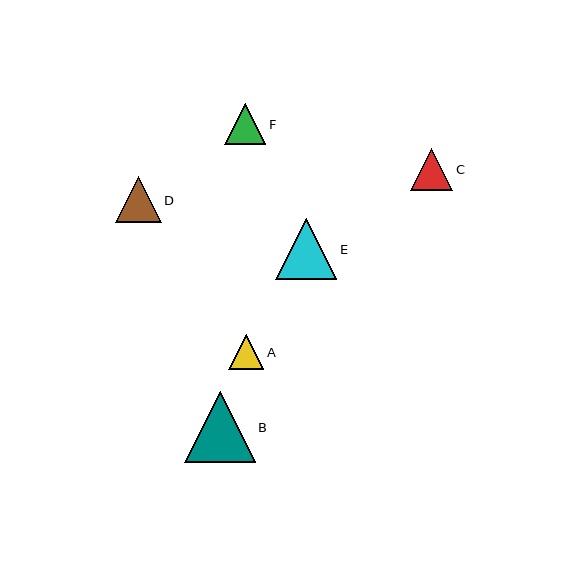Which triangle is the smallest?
Triangle A is the smallest with a size of approximately 35 pixels.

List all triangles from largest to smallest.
From largest to smallest: B, E, D, C, F, A.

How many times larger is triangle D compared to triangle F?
Triangle D is approximately 1.1 times the size of triangle F.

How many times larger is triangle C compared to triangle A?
Triangle C is approximately 1.2 times the size of triangle A.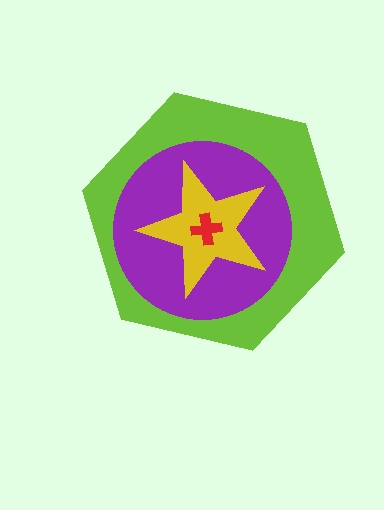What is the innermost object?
The red cross.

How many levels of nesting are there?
4.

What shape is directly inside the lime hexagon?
The purple circle.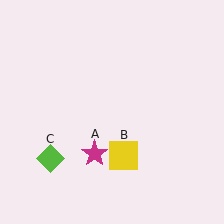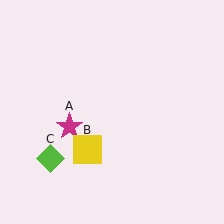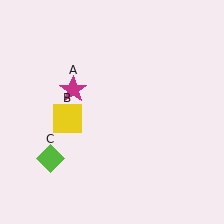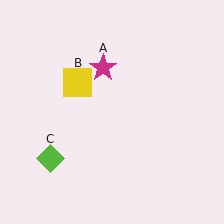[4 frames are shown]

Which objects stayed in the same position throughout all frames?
Lime diamond (object C) remained stationary.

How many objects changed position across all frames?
2 objects changed position: magenta star (object A), yellow square (object B).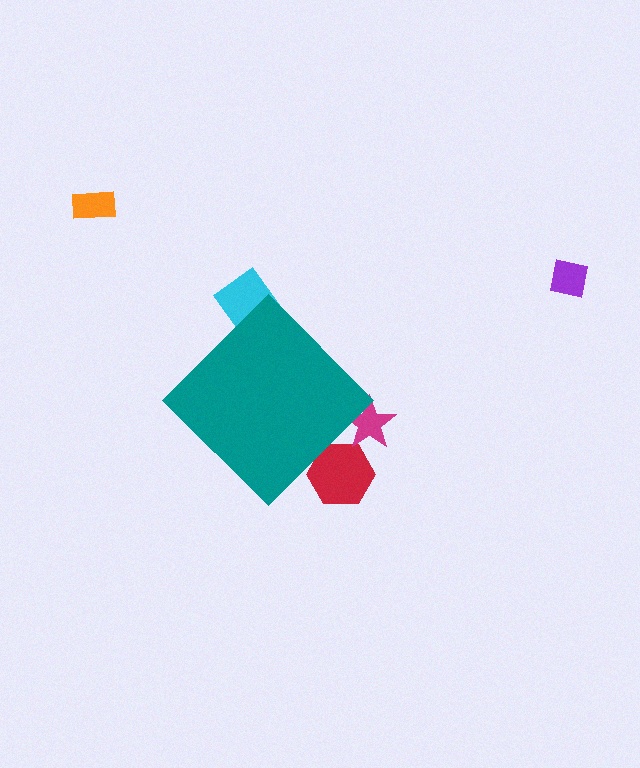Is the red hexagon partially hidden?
Yes, the red hexagon is partially hidden behind the teal diamond.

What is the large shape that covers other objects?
A teal diamond.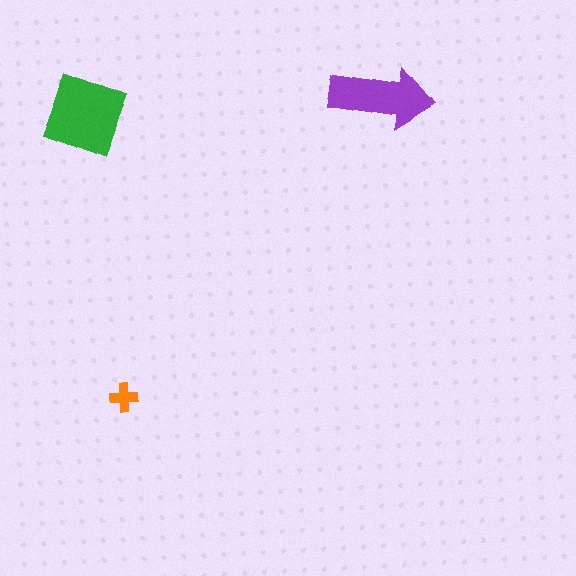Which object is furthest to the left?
The green diamond is leftmost.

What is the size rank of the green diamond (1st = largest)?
1st.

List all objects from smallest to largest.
The orange cross, the purple arrow, the green diamond.